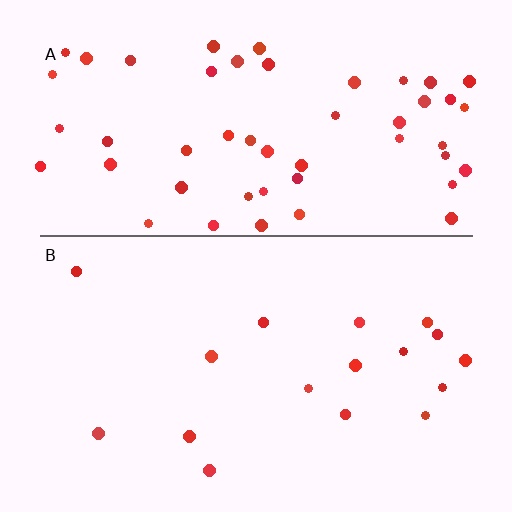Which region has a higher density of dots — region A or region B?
A (the top).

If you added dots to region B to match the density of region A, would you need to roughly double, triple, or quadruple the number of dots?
Approximately triple.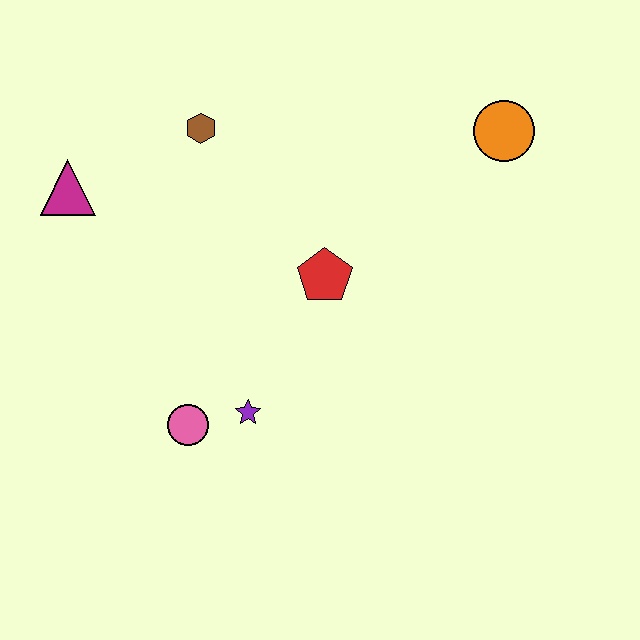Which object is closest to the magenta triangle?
The brown hexagon is closest to the magenta triangle.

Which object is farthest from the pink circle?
The orange circle is farthest from the pink circle.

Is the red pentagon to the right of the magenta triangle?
Yes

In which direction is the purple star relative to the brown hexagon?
The purple star is below the brown hexagon.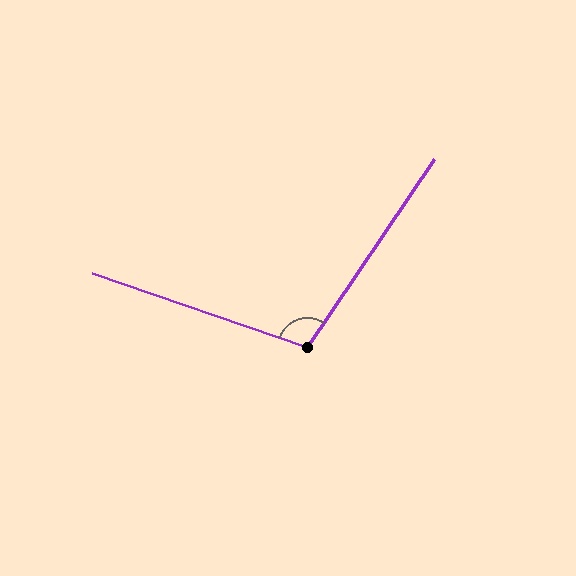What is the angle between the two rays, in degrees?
Approximately 105 degrees.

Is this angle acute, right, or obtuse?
It is obtuse.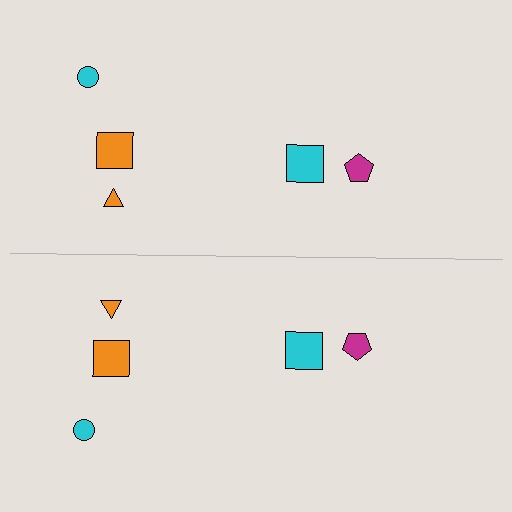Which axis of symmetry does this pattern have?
The pattern has a horizontal axis of symmetry running through the center of the image.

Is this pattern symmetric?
Yes, this pattern has bilateral (reflection) symmetry.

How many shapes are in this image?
There are 10 shapes in this image.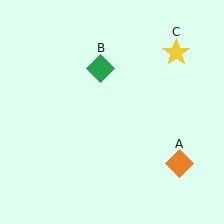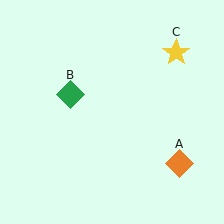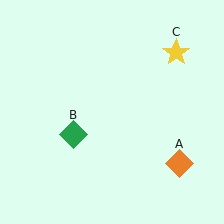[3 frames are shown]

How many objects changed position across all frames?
1 object changed position: green diamond (object B).